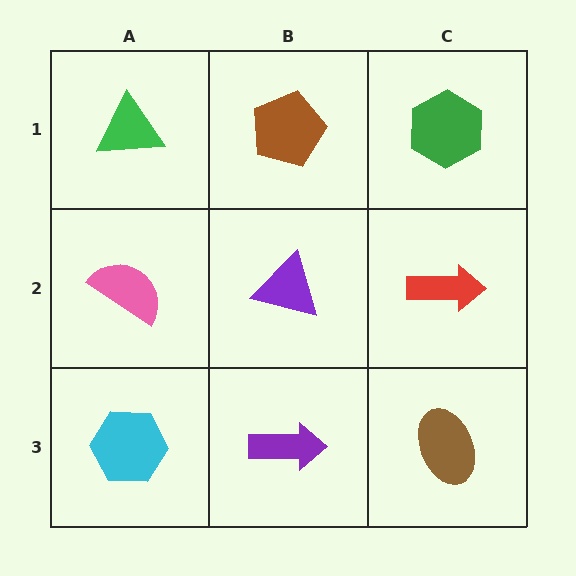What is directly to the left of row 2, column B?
A pink semicircle.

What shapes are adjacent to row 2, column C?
A green hexagon (row 1, column C), a brown ellipse (row 3, column C), a purple triangle (row 2, column B).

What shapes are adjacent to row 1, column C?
A red arrow (row 2, column C), a brown pentagon (row 1, column B).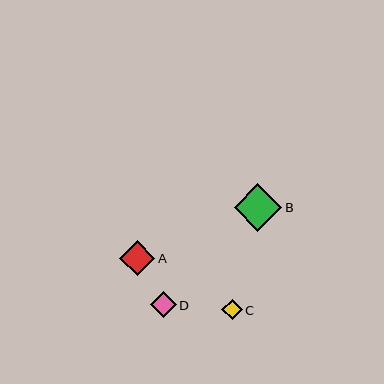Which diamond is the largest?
Diamond B is the largest with a size of approximately 48 pixels.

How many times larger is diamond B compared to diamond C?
Diamond B is approximately 2.3 times the size of diamond C.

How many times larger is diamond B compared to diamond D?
Diamond B is approximately 1.9 times the size of diamond D.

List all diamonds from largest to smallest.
From largest to smallest: B, A, D, C.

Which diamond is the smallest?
Diamond C is the smallest with a size of approximately 20 pixels.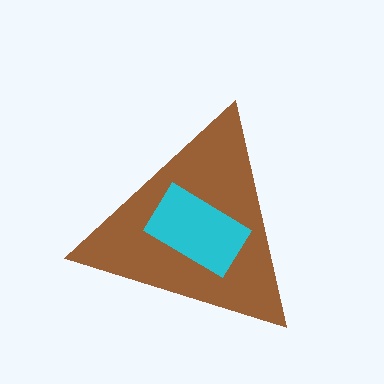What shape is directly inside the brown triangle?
The cyan rectangle.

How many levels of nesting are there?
2.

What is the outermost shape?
The brown triangle.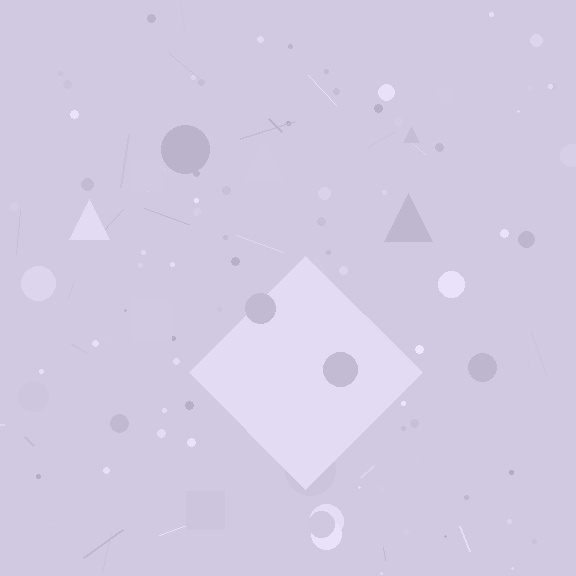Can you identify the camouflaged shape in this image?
The camouflaged shape is a diamond.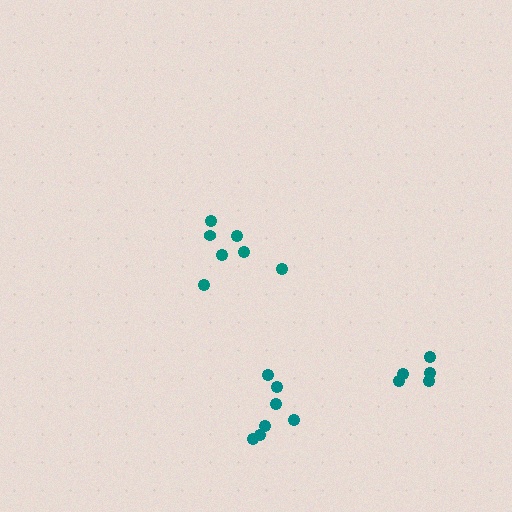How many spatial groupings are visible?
There are 3 spatial groupings.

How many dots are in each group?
Group 1: 7 dots, Group 2: 5 dots, Group 3: 7 dots (19 total).